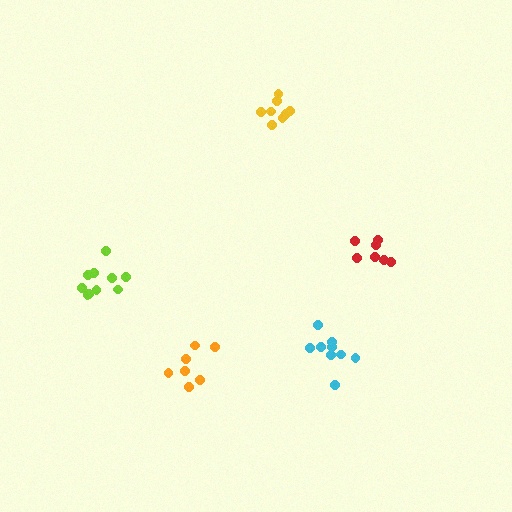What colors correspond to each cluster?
The clusters are colored: orange, cyan, yellow, lime, red.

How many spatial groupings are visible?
There are 5 spatial groupings.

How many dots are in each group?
Group 1: 7 dots, Group 2: 9 dots, Group 3: 9 dots, Group 4: 10 dots, Group 5: 7 dots (42 total).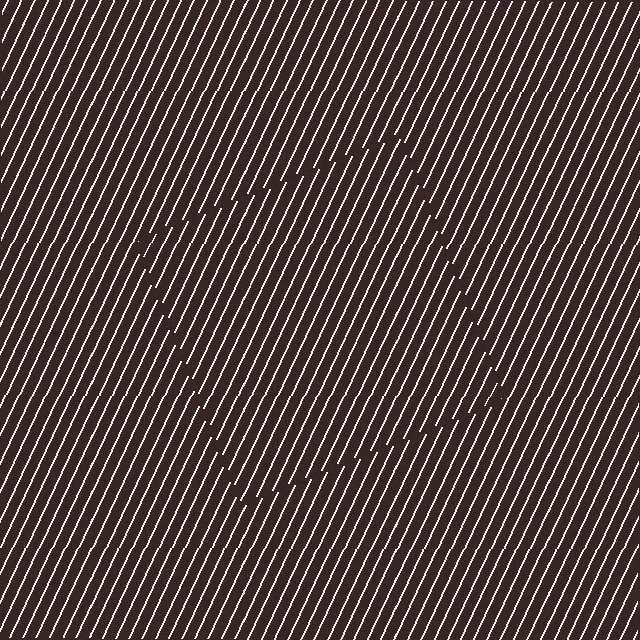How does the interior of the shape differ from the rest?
The interior of the shape contains the same grating, shifted by half a period — the contour is defined by the phase discontinuity where line-ends from the inner and outer gratings abut.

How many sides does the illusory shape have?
4 sides — the line-ends trace a square.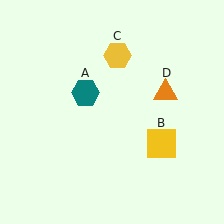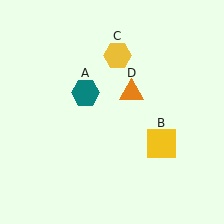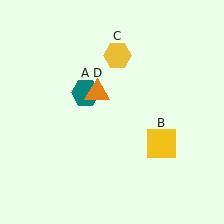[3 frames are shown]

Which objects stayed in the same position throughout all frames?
Teal hexagon (object A) and yellow square (object B) and yellow hexagon (object C) remained stationary.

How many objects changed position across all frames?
1 object changed position: orange triangle (object D).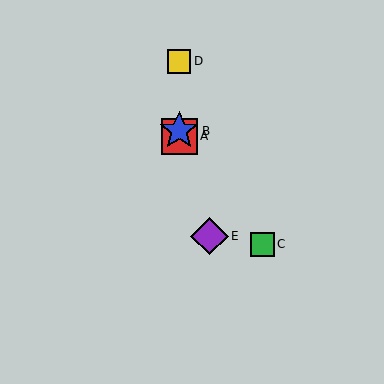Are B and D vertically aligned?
Yes, both are at x≈179.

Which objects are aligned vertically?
Objects A, B, D are aligned vertically.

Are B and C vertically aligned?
No, B is at x≈179 and C is at x≈262.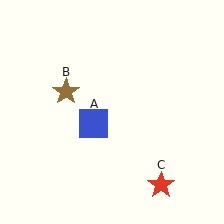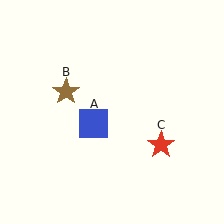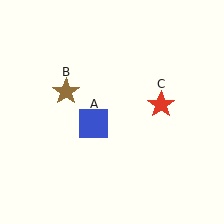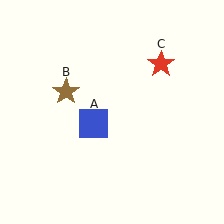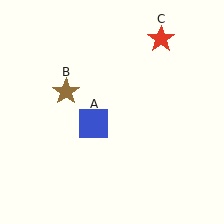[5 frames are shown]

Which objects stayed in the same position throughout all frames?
Blue square (object A) and brown star (object B) remained stationary.